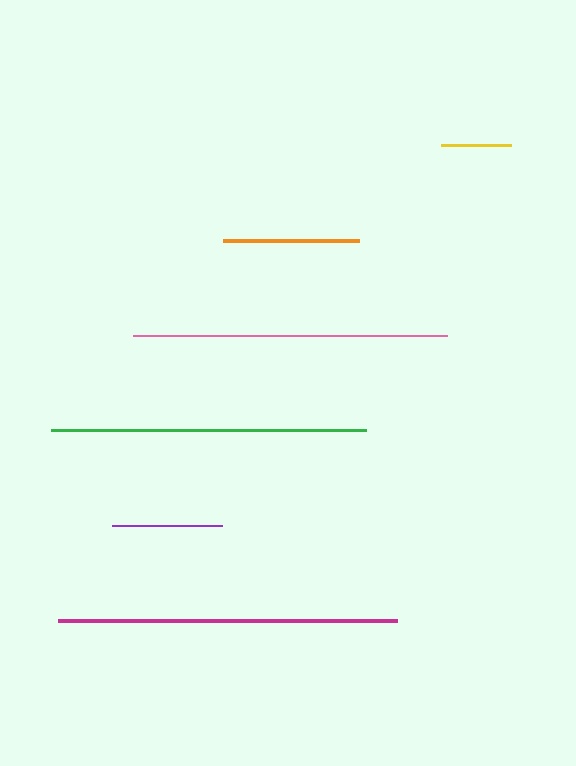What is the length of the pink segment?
The pink segment is approximately 313 pixels long.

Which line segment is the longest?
The magenta line is the longest at approximately 339 pixels.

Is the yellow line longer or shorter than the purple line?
The purple line is longer than the yellow line.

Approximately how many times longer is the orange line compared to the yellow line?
The orange line is approximately 1.9 times the length of the yellow line.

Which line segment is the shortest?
The yellow line is the shortest at approximately 70 pixels.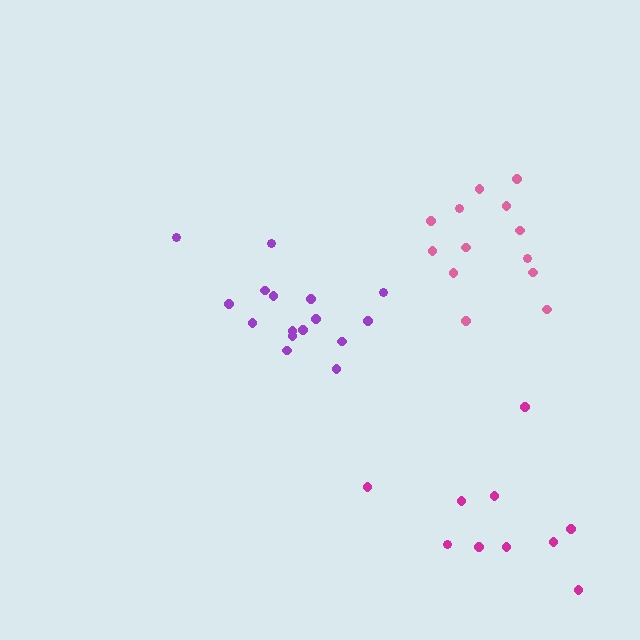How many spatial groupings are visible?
There are 3 spatial groupings.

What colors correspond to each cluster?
The clusters are colored: magenta, pink, purple.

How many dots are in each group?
Group 1: 10 dots, Group 2: 13 dots, Group 3: 16 dots (39 total).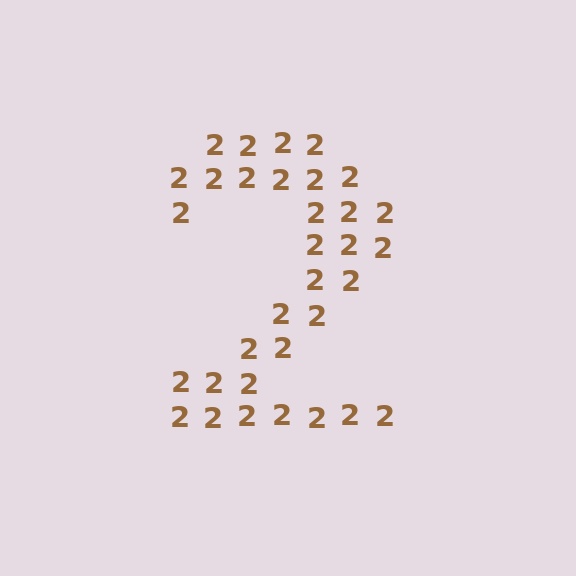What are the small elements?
The small elements are digit 2's.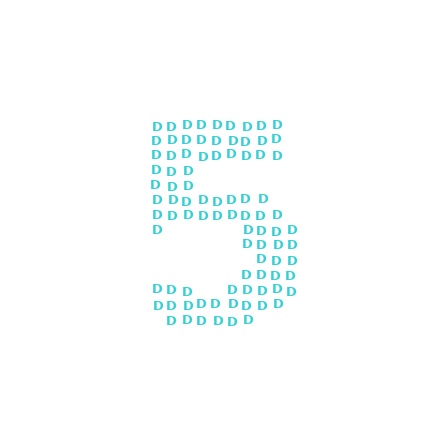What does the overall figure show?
The overall figure shows the digit 5.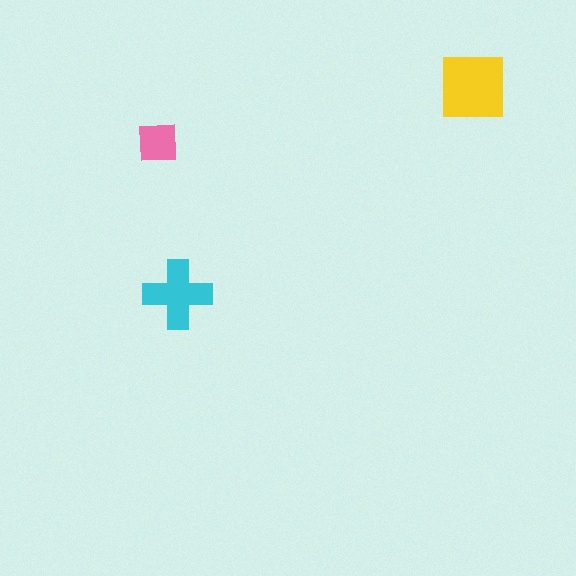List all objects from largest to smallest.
The yellow square, the cyan cross, the pink square.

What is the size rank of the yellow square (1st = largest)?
1st.